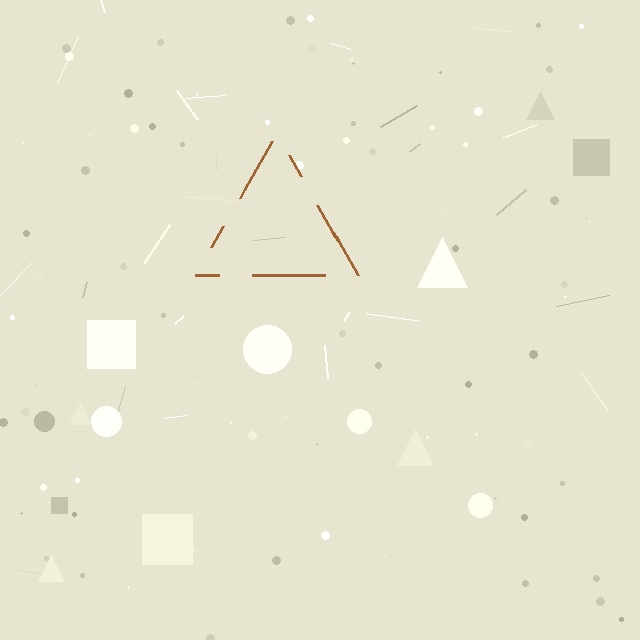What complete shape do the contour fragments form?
The contour fragments form a triangle.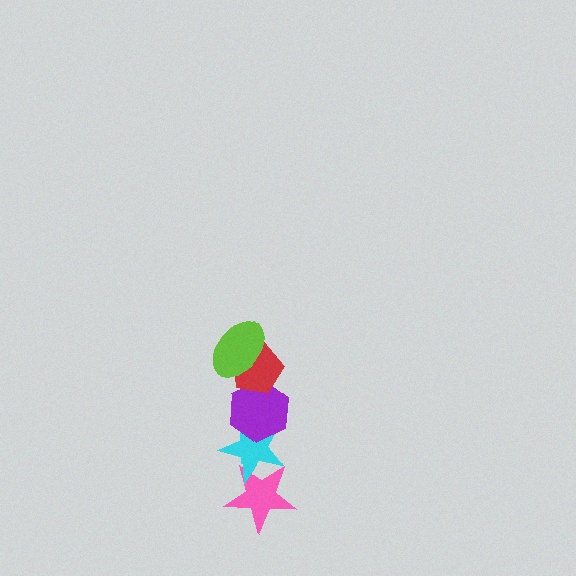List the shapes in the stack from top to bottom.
From top to bottom: the lime ellipse, the red pentagon, the purple hexagon, the cyan star, the pink star.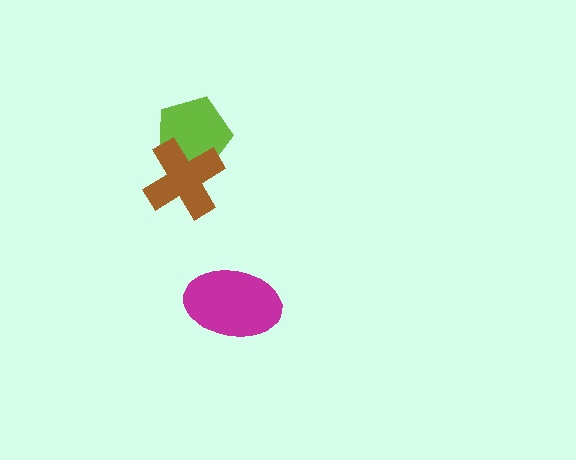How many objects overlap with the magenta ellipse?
0 objects overlap with the magenta ellipse.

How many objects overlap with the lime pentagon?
1 object overlaps with the lime pentagon.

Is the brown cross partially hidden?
No, no other shape covers it.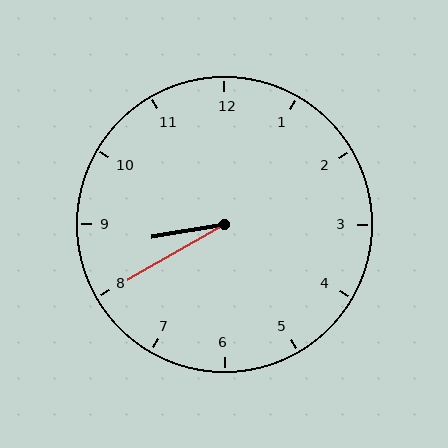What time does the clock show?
8:40.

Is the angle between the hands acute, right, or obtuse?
It is acute.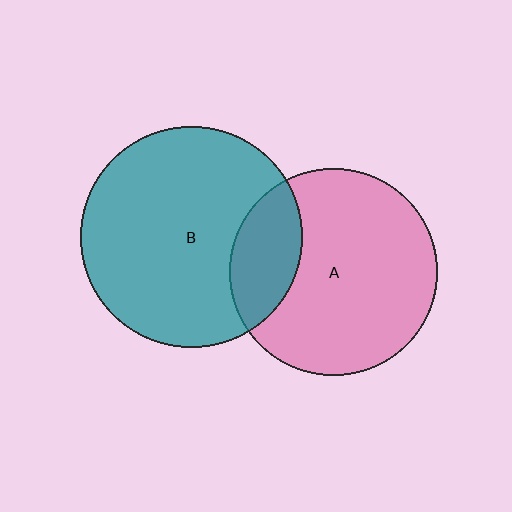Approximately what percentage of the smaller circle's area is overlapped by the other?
Approximately 20%.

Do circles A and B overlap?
Yes.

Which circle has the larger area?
Circle B (teal).